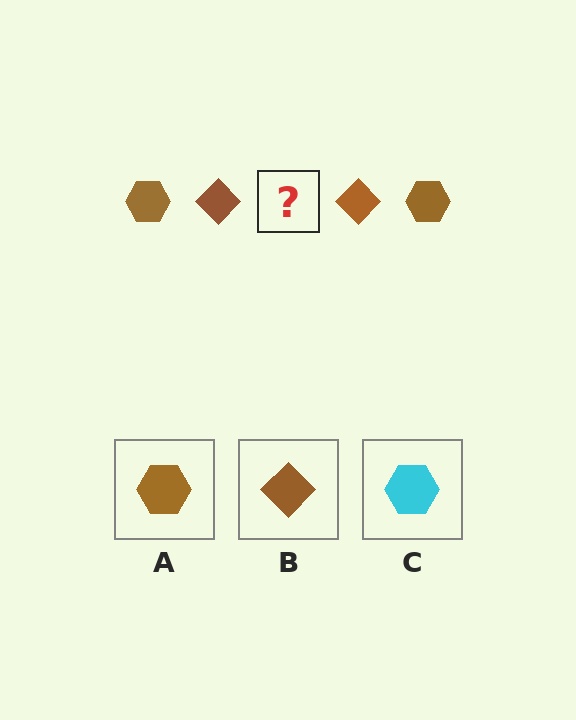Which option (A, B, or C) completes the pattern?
A.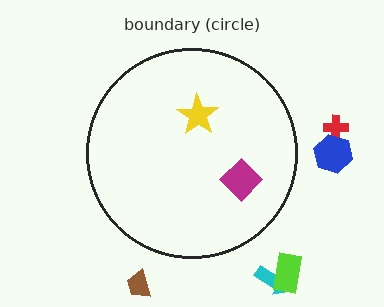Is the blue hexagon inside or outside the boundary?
Outside.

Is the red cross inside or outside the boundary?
Outside.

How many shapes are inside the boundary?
2 inside, 5 outside.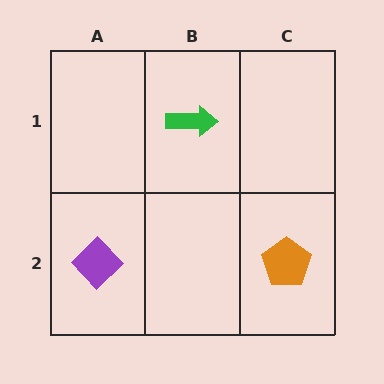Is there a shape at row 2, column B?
No, that cell is empty.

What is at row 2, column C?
An orange pentagon.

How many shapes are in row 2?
2 shapes.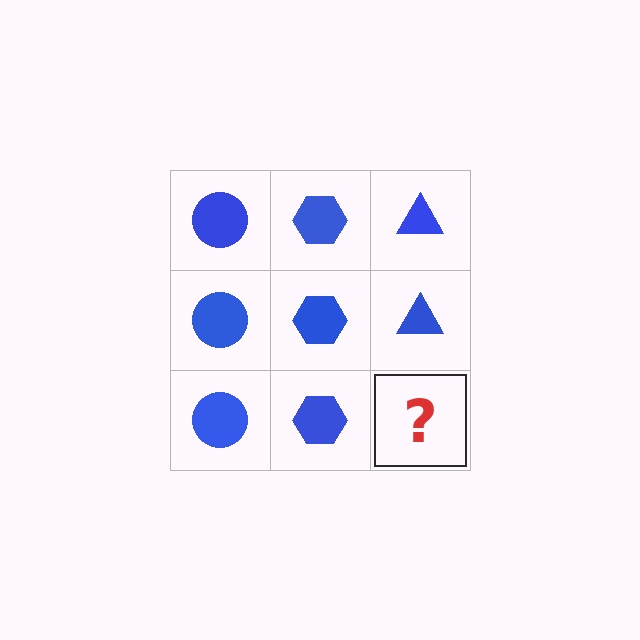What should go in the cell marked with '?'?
The missing cell should contain a blue triangle.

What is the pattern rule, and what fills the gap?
The rule is that each column has a consistent shape. The gap should be filled with a blue triangle.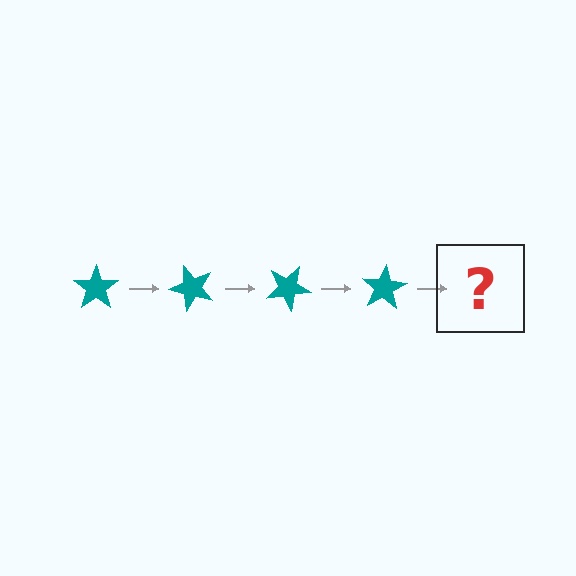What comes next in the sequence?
The next element should be a teal star rotated 200 degrees.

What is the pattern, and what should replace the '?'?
The pattern is that the star rotates 50 degrees each step. The '?' should be a teal star rotated 200 degrees.